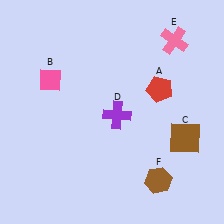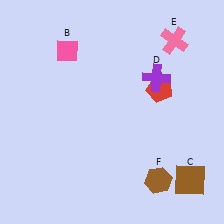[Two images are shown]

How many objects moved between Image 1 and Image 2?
3 objects moved between the two images.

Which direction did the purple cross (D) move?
The purple cross (D) moved right.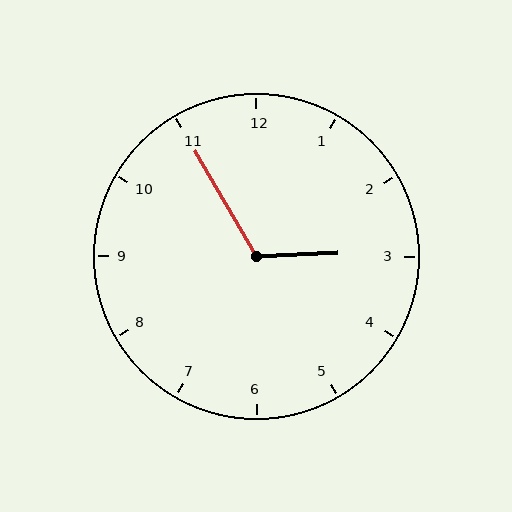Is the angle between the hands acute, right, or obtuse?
It is obtuse.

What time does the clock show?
2:55.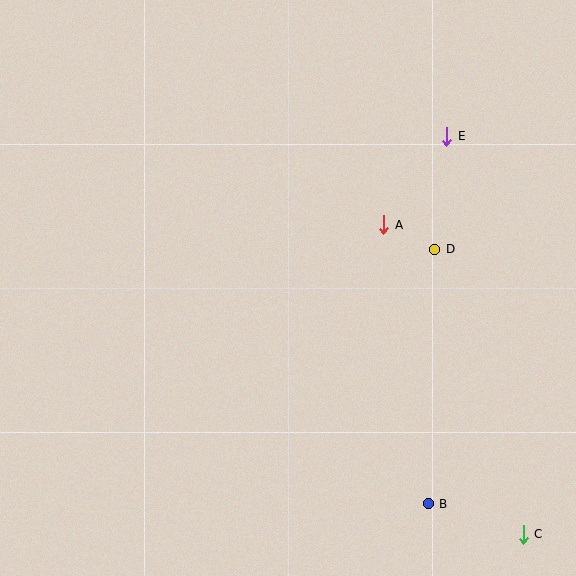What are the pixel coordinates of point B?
Point B is at (428, 504).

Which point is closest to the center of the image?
Point A at (384, 225) is closest to the center.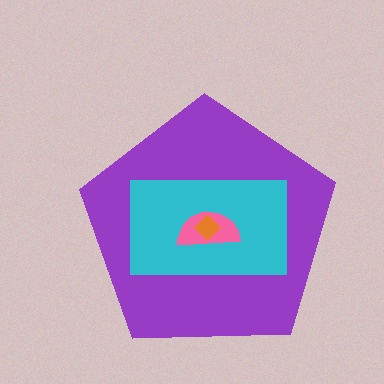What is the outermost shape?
The purple pentagon.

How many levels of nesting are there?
4.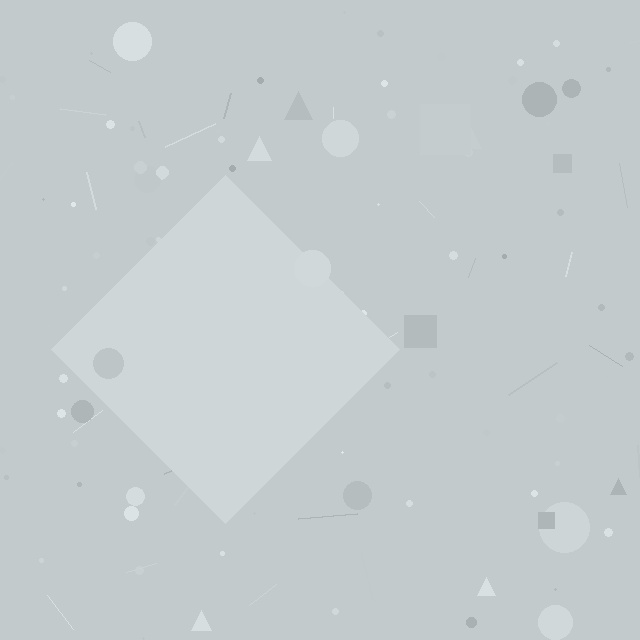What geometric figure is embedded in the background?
A diamond is embedded in the background.